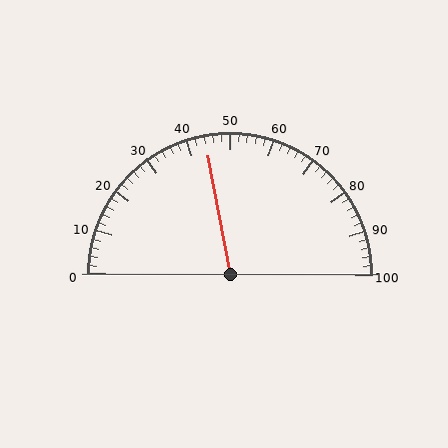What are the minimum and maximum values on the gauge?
The gauge ranges from 0 to 100.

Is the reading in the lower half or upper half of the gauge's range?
The reading is in the lower half of the range (0 to 100).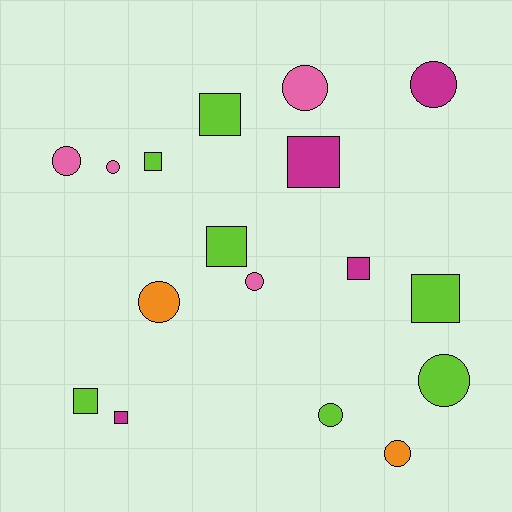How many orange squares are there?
There are no orange squares.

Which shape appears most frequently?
Circle, with 9 objects.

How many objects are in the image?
There are 17 objects.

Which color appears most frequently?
Lime, with 7 objects.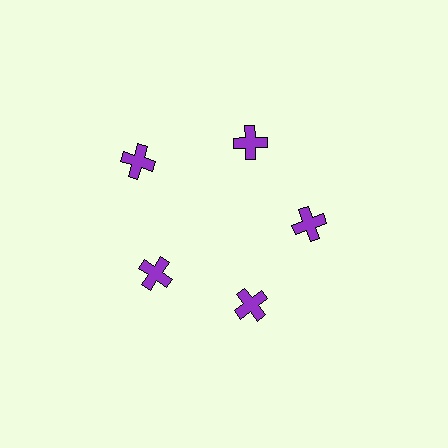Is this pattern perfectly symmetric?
No. The 5 purple crosses are arranged in a ring, but one element near the 10 o'clock position is pushed outward from the center, breaking the 5-fold rotational symmetry.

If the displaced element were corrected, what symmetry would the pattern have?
It would have 5-fold rotational symmetry — the pattern would map onto itself every 72 degrees.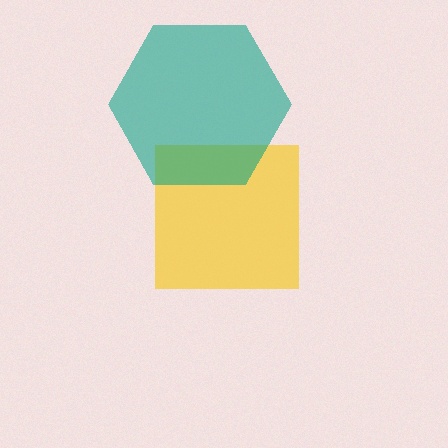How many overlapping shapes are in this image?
There are 2 overlapping shapes in the image.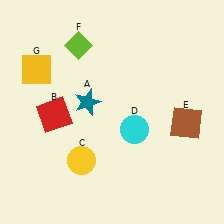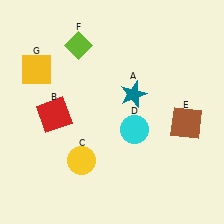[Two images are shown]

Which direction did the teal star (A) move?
The teal star (A) moved right.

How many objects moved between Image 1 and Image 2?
1 object moved between the two images.